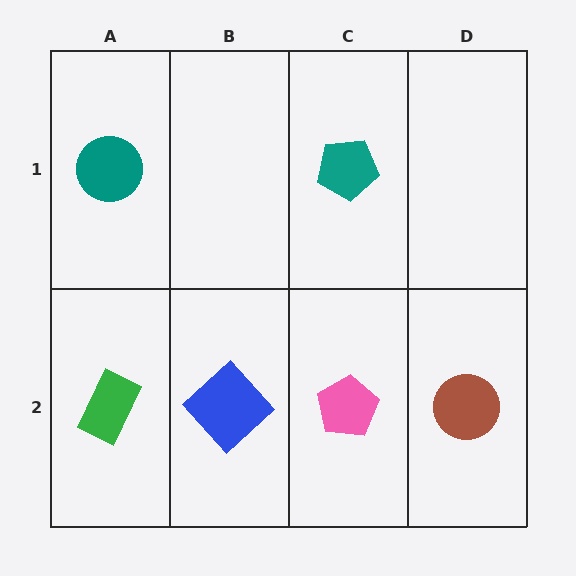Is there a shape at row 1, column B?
No, that cell is empty.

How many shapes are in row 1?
2 shapes.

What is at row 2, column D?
A brown circle.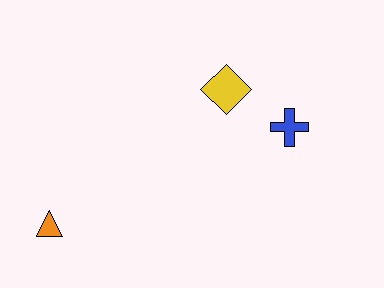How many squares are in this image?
There are no squares.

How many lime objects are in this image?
There are no lime objects.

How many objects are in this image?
There are 3 objects.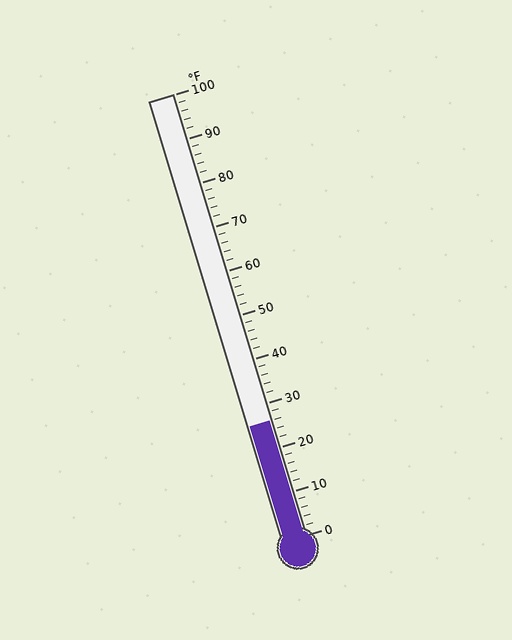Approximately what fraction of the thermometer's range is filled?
The thermometer is filled to approximately 25% of its range.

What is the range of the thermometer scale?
The thermometer scale ranges from 0°F to 100°F.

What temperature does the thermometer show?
The thermometer shows approximately 26°F.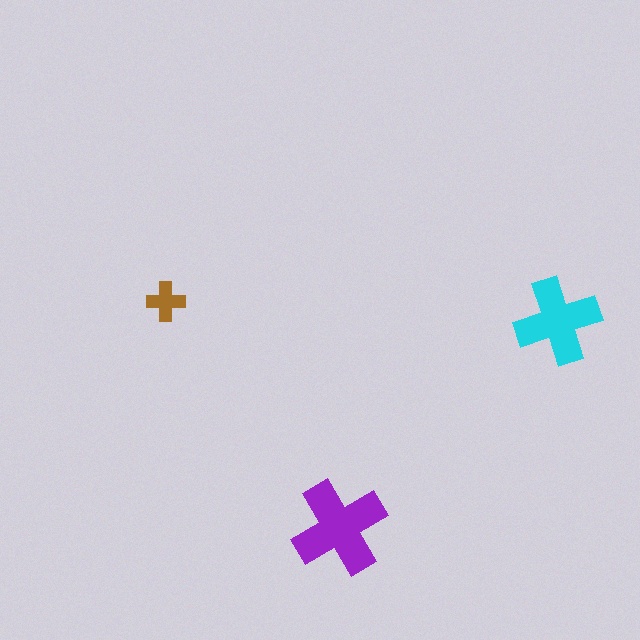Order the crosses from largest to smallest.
the purple one, the cyan one, the brown one.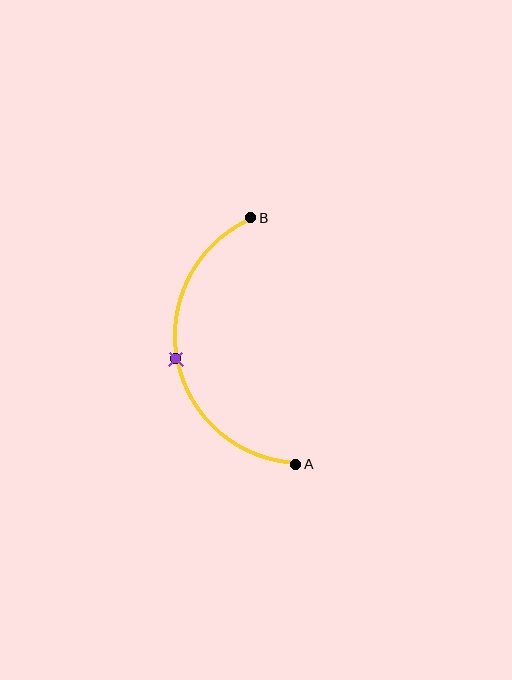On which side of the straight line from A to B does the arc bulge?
The arc bulges to the left of the straight line connecting A and B.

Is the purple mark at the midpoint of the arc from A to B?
Yes. The purple mark lies on the arc at equal arc-length from both A and B — it is the arc midpoint.